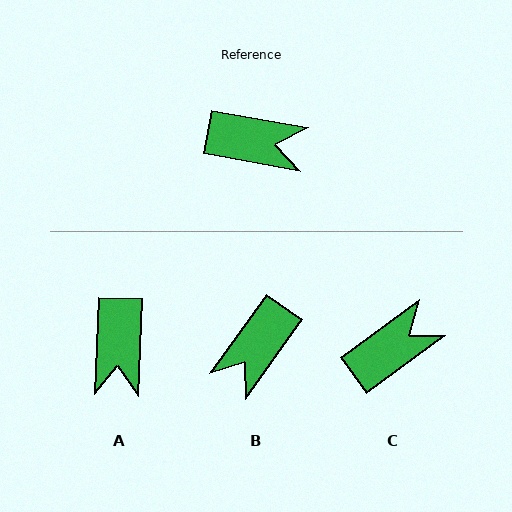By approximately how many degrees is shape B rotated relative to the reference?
Approximately 115 degrees clockwise.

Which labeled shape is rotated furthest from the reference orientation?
B, about 115 degrees away.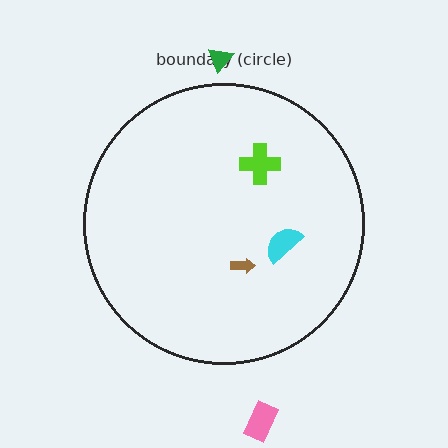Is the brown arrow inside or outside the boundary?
Inside.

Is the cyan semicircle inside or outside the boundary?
Inside.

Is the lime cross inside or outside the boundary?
Inside.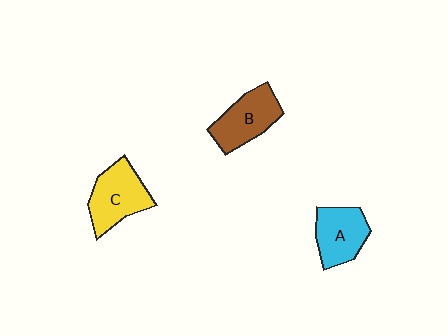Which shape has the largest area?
Shape C (yellow).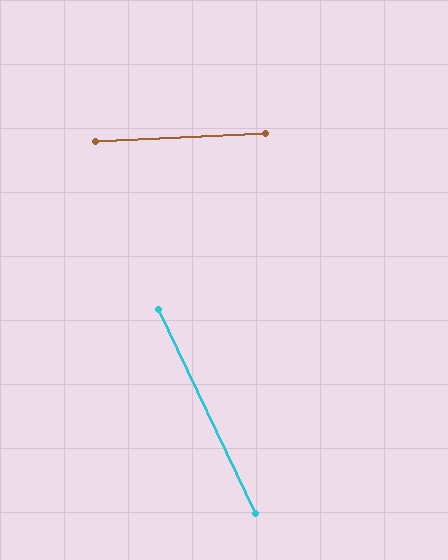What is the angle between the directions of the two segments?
Approximately 67 degrees.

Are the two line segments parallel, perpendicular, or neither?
Neither parallel nor perpendicular — they differ by about 67°.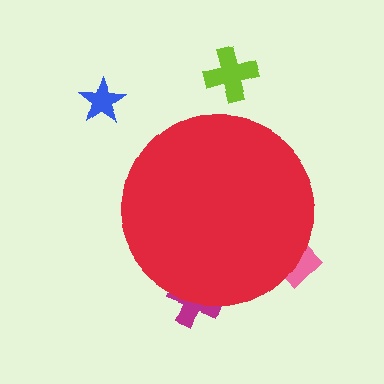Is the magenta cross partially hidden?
Yes, the magenta cross is partially hidden behind the red circle.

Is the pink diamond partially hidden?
Yes, the pink diamond is partially hidden behind the red circle.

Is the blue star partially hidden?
No, the blue star is fully visible.